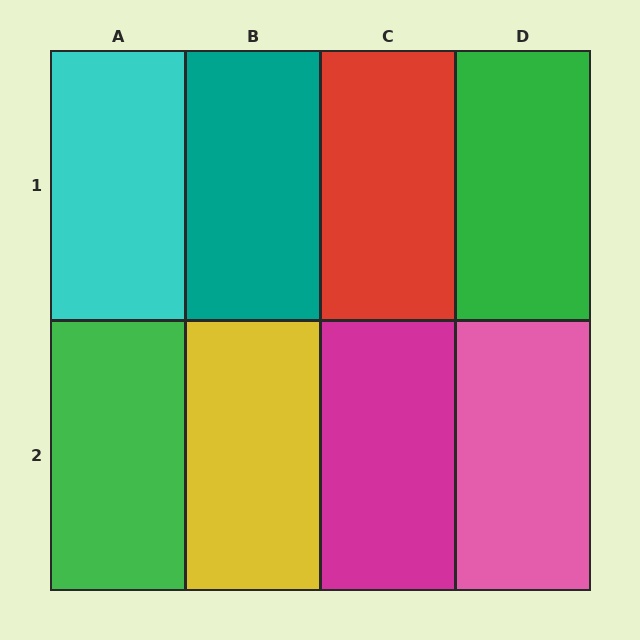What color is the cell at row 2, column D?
Pink.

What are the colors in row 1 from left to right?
Cyan, teal, red, green.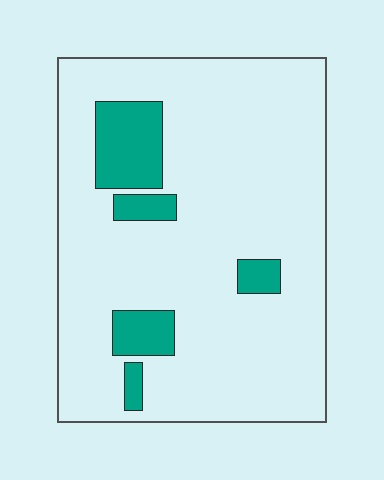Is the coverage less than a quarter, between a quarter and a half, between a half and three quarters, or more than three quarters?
Less than a quarter.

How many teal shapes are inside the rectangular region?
5.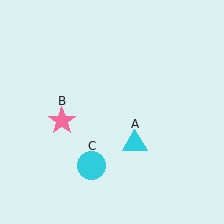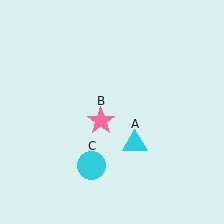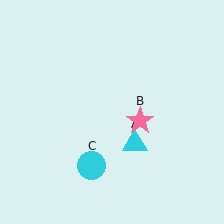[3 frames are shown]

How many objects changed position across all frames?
1 object changed position: pink star (object B).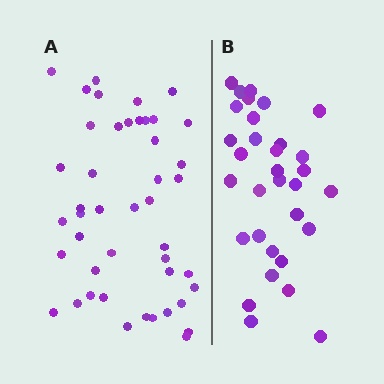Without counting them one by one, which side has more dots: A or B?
Region A (the left region) has more dots.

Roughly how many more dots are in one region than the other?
Region A has approximately 15 more dots than region B.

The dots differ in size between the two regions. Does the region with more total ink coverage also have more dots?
No. Region B has more total ink coverage because its dots are larger, but region A actually contains more individual dots. Total area can be misleading — the number of items is what matters here.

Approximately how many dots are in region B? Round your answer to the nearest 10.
About 30 dots. (The exact count is 32, which rounds to 30.)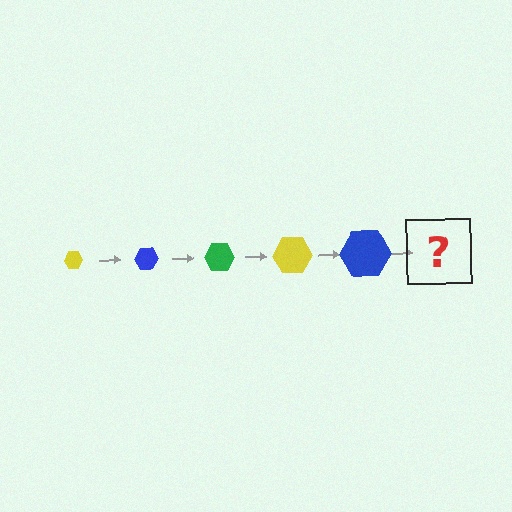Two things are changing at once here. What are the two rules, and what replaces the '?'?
The two rules are that the hexagon grows larger each step and the color cycles through yellow, blue, and green. The '?' should be a green hexagon, larger than the previous one.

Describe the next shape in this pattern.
It should be a green hexagon, larger than the previous one.